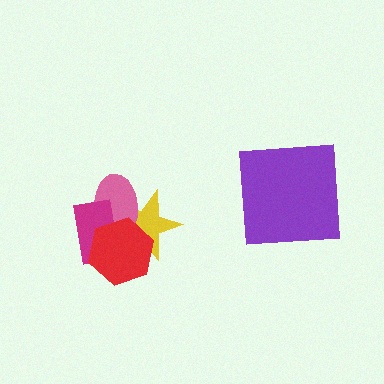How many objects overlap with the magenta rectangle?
3 objects overlap with the magenta rectangle.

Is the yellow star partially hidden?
Yes, it is partially covered by another shape.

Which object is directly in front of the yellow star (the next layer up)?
The pink ellipse is directly in front of the yellow star.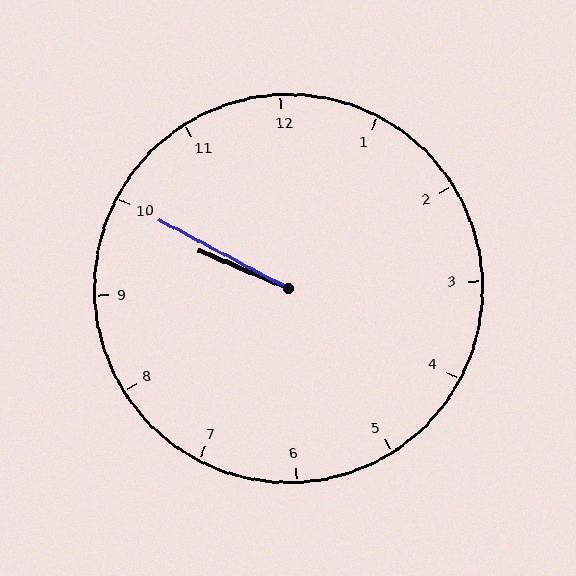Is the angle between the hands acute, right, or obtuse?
It is acute.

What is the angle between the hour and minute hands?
Approximately 5 degrees.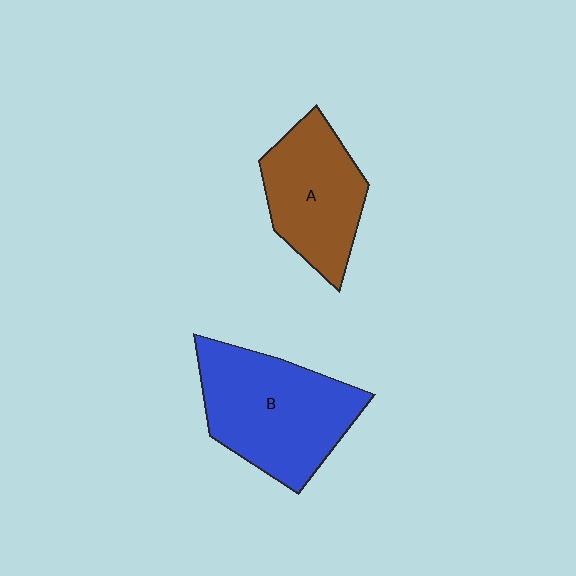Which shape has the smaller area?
Shape A (brown).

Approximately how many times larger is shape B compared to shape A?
Approximately 1.3 times.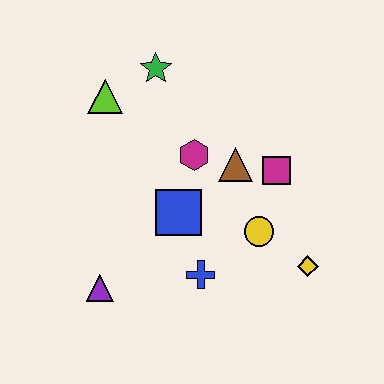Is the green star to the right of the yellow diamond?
No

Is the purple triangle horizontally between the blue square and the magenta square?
No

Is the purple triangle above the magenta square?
No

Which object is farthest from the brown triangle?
The purple triangle is farthest from the brown triangle.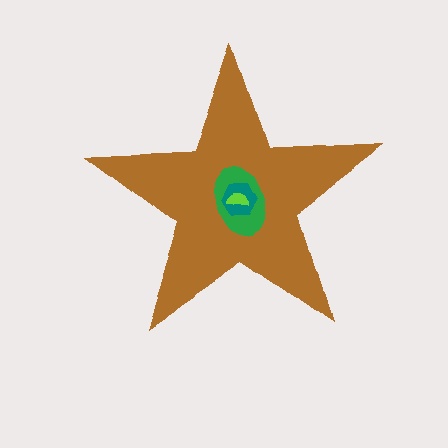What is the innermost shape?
The lime semicircle.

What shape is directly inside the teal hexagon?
The lime semicircle.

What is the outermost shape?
The brown star.